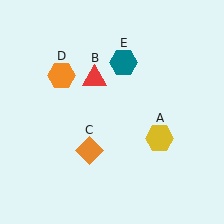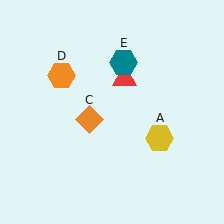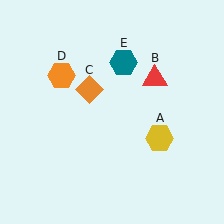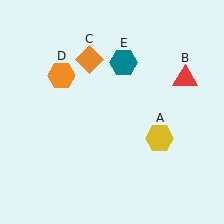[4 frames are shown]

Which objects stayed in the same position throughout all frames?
Yellow hexagon (object A) and orange hexagon (object D) and teal hexagon (object E) remained stationary.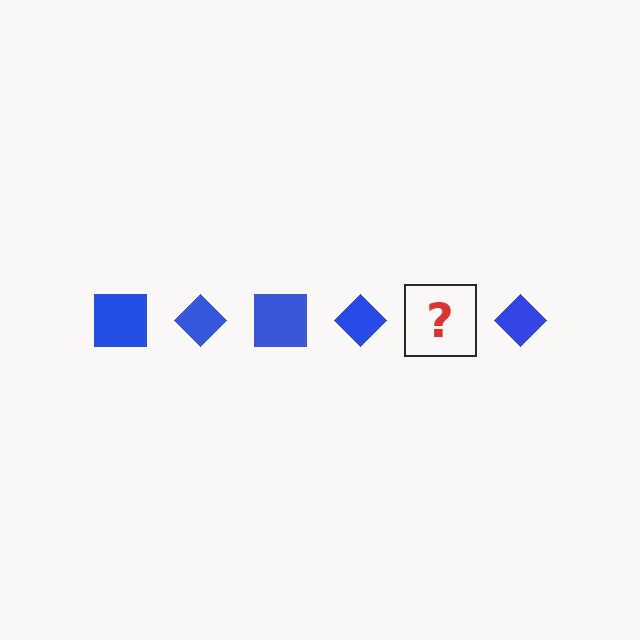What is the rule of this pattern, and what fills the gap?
The rule is that the pattern cycles through square, diamond shapes in blue. The gap should be filled with a blue square.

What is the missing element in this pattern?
The missing element is a blue square.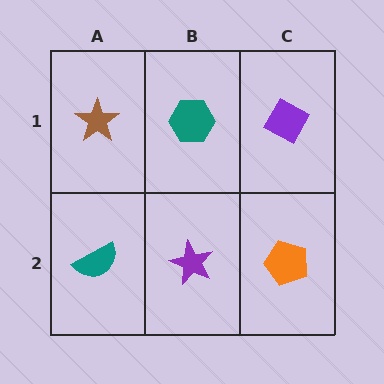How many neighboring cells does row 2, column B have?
3.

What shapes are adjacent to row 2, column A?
A brown star (row 1, column A), a purple star (row 2, column B).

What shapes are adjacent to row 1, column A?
A teal semicircle (row 2, column A), a teal hexagon (row 1, column B).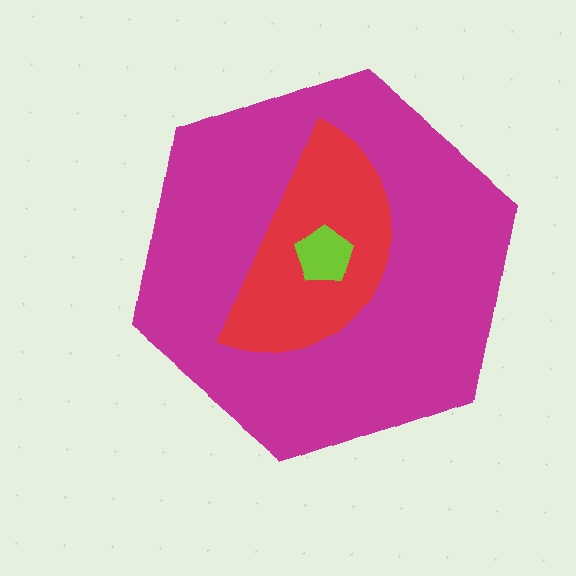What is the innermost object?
The lime pentagon.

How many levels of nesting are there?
3.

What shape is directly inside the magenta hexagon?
The red semicircle.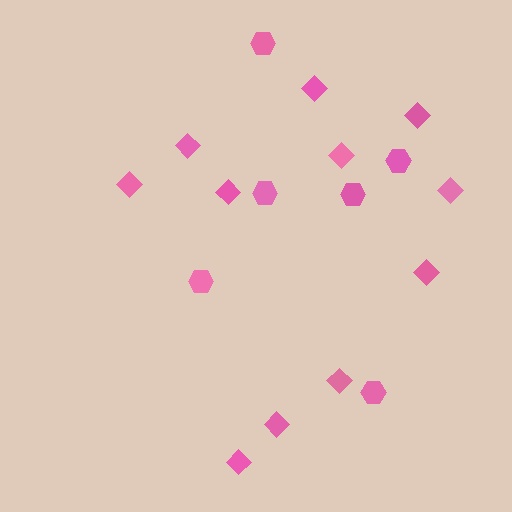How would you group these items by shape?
There are 2 groups: one group of hexagons (6) and one group of diamonds (11).